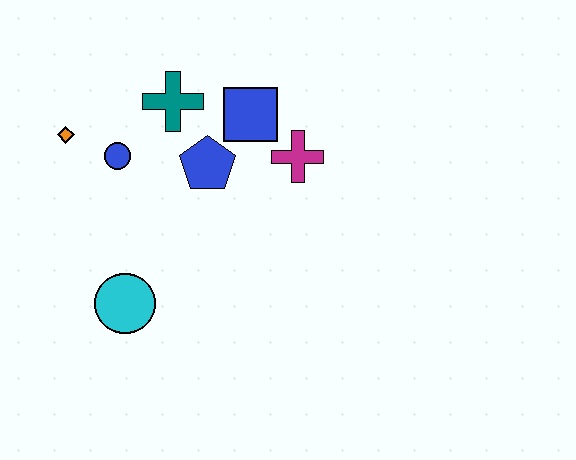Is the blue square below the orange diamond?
No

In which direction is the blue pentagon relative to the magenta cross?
The blue pentagon is to the left of the magenta cross.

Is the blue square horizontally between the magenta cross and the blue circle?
Yes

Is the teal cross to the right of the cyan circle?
Yes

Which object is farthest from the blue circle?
The magenta cross is farthest from the blue circle.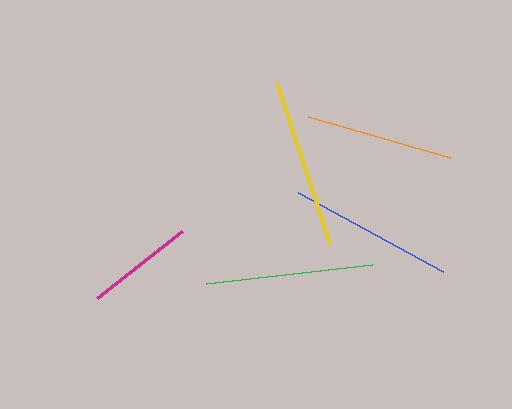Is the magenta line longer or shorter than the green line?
The green line is longer than the magenta line.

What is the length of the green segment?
The green segment is approximately 167 pixels long.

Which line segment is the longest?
The yellow line is the longest at approximately 169 pixels.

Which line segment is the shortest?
The magenta line is the shortest at approximately 108 pixels.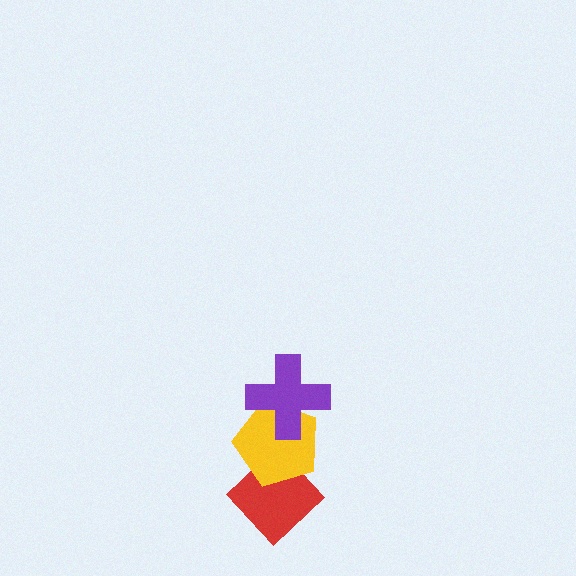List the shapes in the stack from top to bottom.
From top to bottom: the purple cross, the yellow pentagon, the red diamond.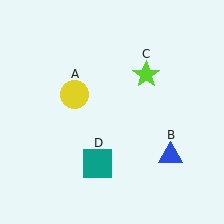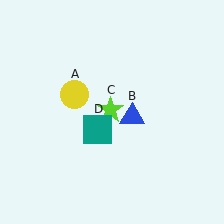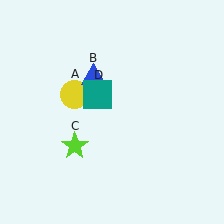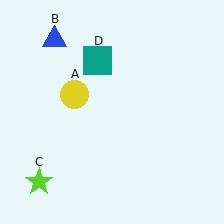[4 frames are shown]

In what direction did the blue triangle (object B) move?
The blue triangle (object B) moved up and to the left.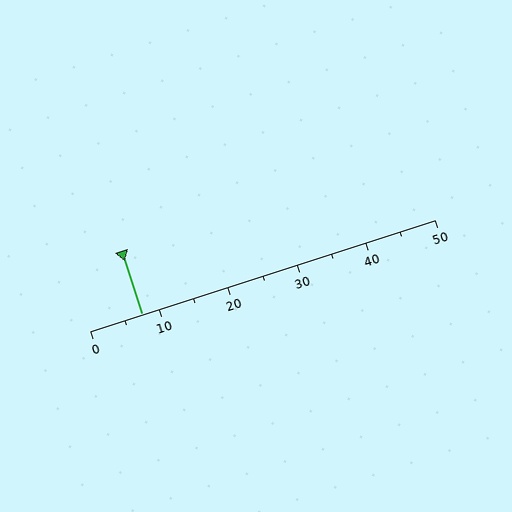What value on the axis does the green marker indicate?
The marker indicates approximately 7.5.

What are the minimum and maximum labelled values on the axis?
The axis runs from 0 to 50.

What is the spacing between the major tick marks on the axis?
The major ticks are spaced 10 apart.